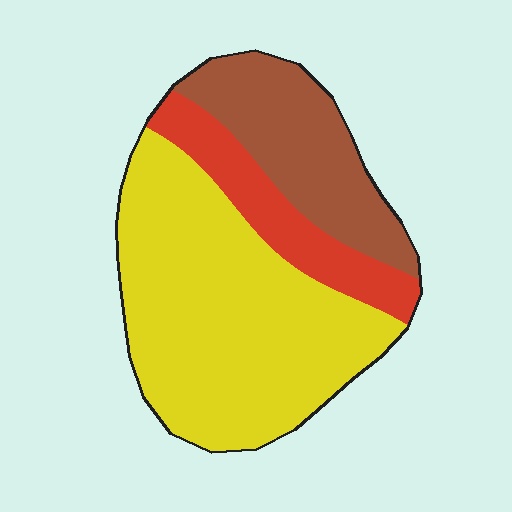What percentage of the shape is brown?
Brown covers around 25% of the shape.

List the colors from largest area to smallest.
From largest to smallest: yellow, brown, red.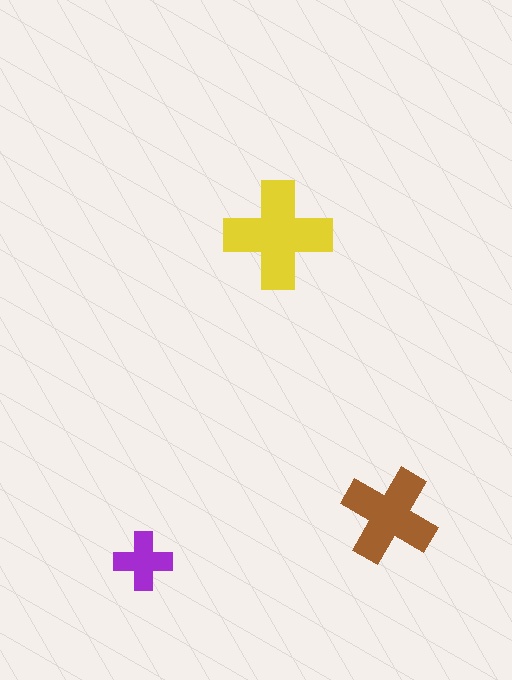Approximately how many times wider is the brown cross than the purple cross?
About 1.5 times wider.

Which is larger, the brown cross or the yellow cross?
The yellow one.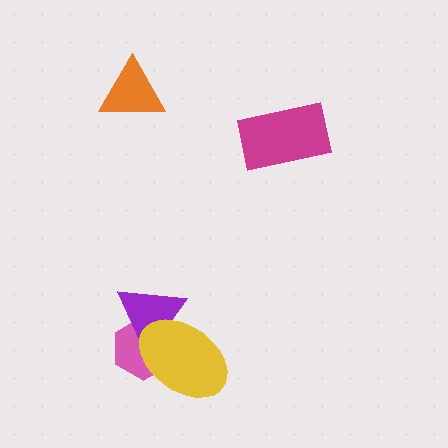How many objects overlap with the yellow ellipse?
2 objects overlap with the yellow ellipse.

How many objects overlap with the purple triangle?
2 objects overlap with the purple triangle.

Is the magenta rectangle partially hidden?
No, no other shape covers it.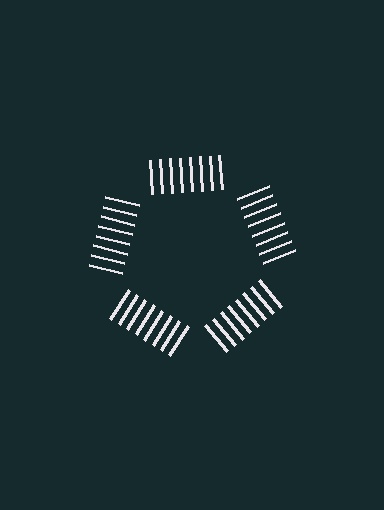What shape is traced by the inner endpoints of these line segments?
An illusory pentagon — the line segments terminate on its edges but no continuous stroke is drawn.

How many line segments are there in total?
40 — 8 along each of the 5 edges.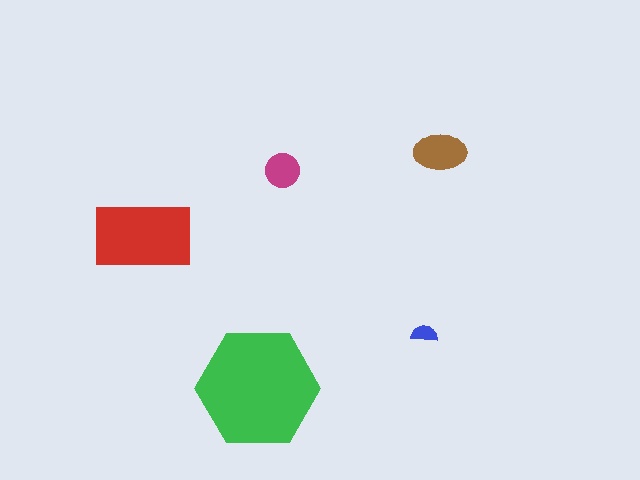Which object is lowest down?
The green hexagon is bottommost.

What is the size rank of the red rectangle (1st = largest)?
2nd.